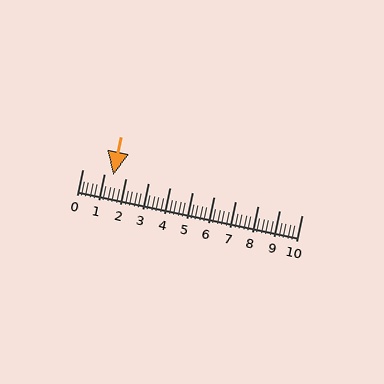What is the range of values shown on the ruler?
The ruler shows values from 0 to 10.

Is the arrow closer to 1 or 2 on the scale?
The arrow is closer to 1.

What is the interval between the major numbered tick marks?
The major tick marks are spaced 1 units apart.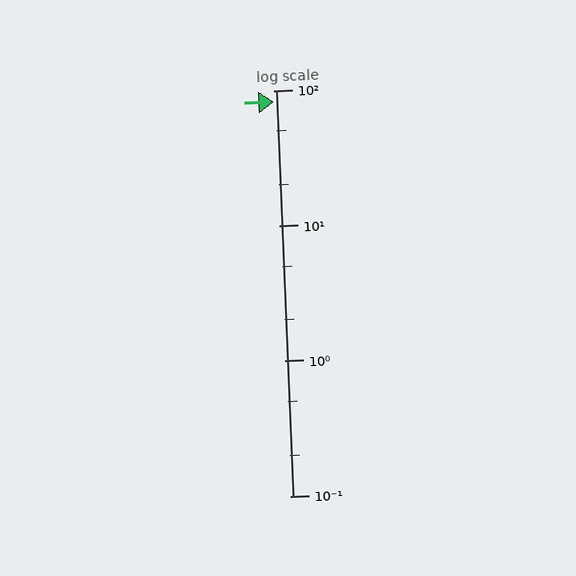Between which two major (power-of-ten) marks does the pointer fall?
The pointer is between 10 and 100.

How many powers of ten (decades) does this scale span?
The scale spans 3 decades, from 0.1 to 100.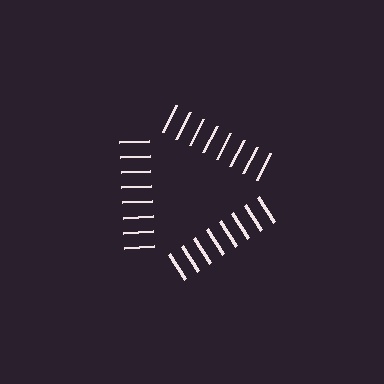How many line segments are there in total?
24 — 8 along each of the 3 edges.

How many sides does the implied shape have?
3 sides — the line-ends trace a triangle.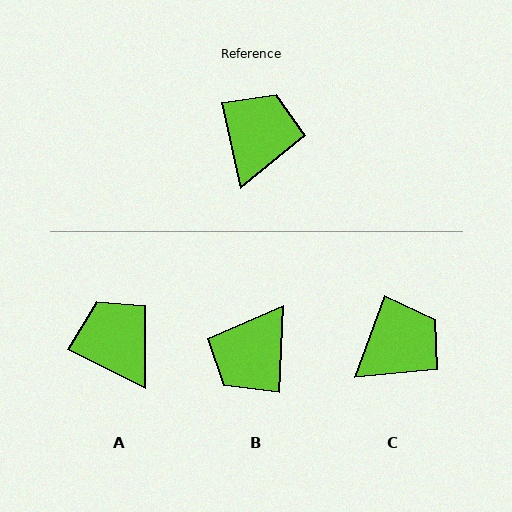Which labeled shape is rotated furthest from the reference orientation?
B, about 165 degrees away.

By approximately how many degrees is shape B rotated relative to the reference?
Approximately 165 degrees counter-clockwise.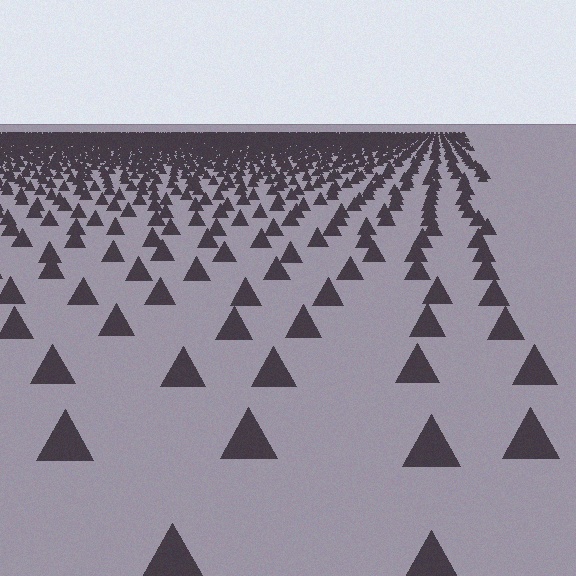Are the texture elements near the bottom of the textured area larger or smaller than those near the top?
Larger. Near the bottom, elements are closer to the viewer and appear at a bigger on-screen size.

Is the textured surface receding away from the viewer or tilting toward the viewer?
The surface is receding away from the viewer. Texture elements get smaller and denser toward the top.